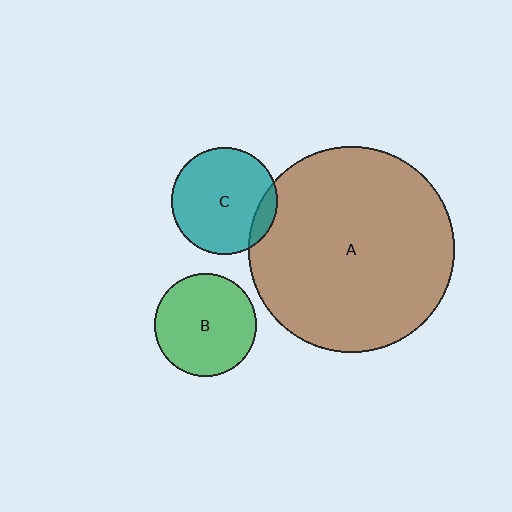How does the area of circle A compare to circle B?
Approximately 4.0 times.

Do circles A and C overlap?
Yes.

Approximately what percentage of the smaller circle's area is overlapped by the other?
Approximately 10%.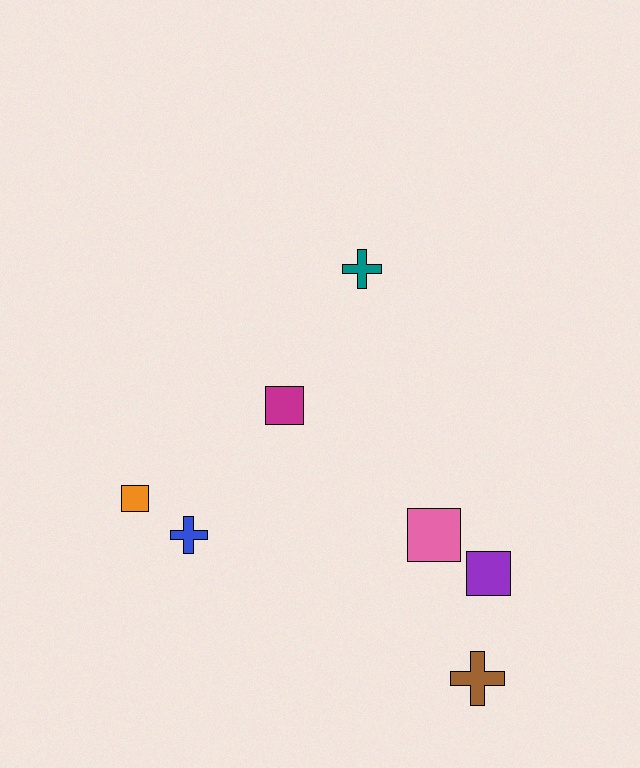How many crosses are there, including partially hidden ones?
There are 3 crosses.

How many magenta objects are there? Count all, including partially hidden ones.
There is 1 magenta object.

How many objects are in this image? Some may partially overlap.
There are 7 objects.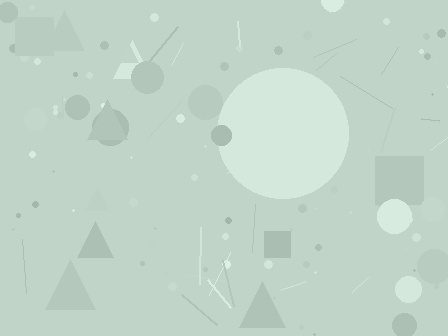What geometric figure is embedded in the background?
A circle is embedded in the background.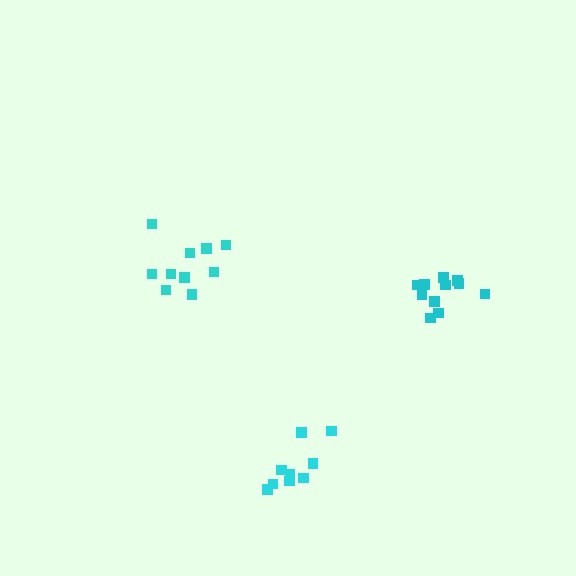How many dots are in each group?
Group 1: 11 dots, Group 2: 10 dots, Group 3: 9 dots (30 total).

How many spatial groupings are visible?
There are 3 spatial groupings.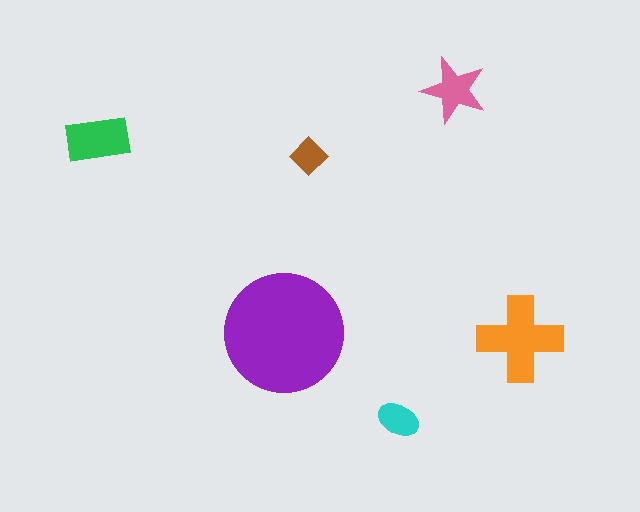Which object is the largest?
The purple circle.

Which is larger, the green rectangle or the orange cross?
The orange cross.